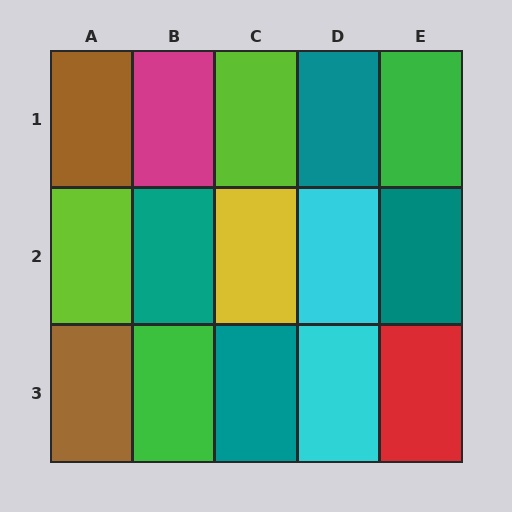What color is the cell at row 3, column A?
Brown.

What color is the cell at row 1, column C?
Lime.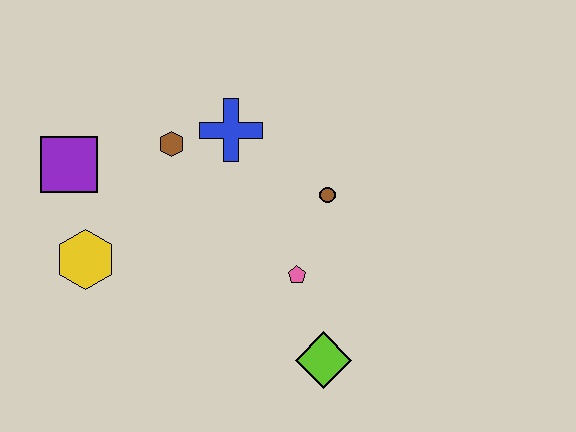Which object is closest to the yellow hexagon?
The purple square is closest to the yellow hexagon.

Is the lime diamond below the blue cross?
Yes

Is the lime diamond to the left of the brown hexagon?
No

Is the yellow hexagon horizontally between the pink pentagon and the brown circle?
No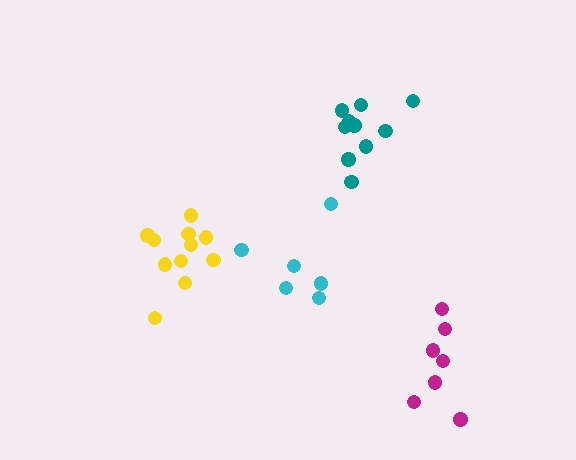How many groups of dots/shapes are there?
There are 4 groups.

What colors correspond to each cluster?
The clusters are colored: magenta, yellow, teal, cyan.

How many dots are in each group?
Group 1: 7 dots, Group 2: 11 dots, Group 3: 10 dots, Group 4: 6 dots (34 total).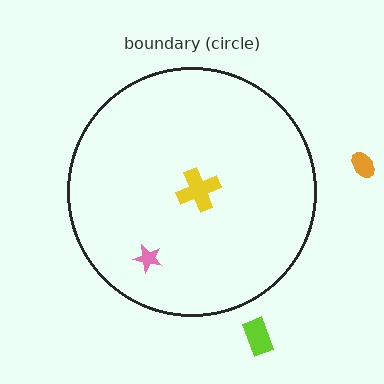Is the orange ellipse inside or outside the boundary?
Outside.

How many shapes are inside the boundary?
2 inside, 2 outside.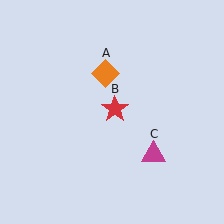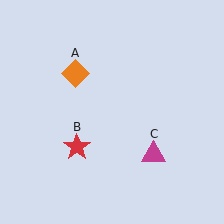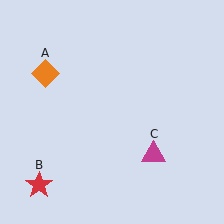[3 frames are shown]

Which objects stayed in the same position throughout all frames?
Magenta triangle (object C) remained stationary.